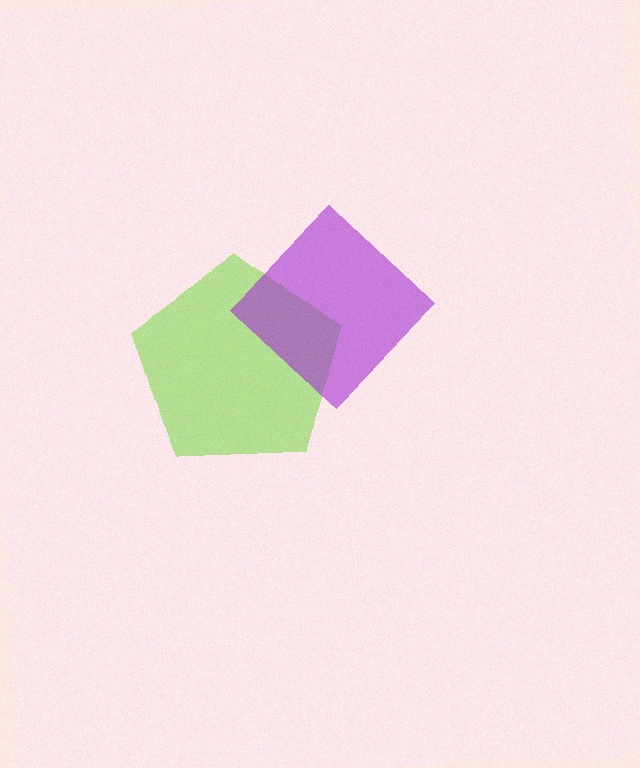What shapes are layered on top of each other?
The layered shapes are: a lime pentagon, a purple diamond.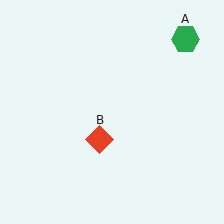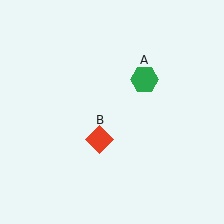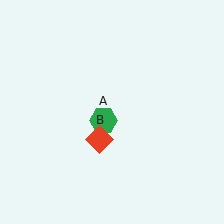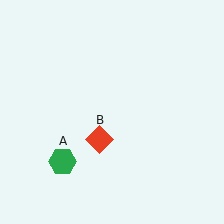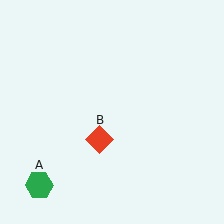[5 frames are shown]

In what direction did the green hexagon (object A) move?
The green hexagon (object A) moved down and to the left.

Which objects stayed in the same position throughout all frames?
Red diamond (object B) remained stationary.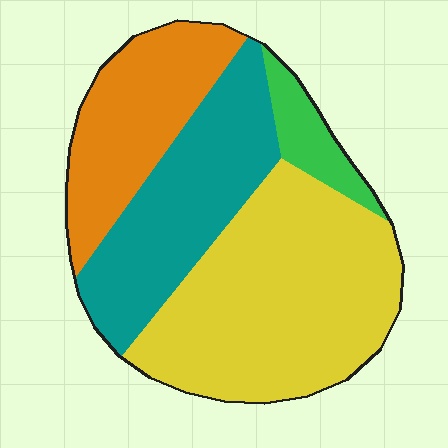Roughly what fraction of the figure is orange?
Orange takes up about one fifth (1/5) of the figure.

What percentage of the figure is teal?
Teal takes up about one quarter (1/4) of the figure.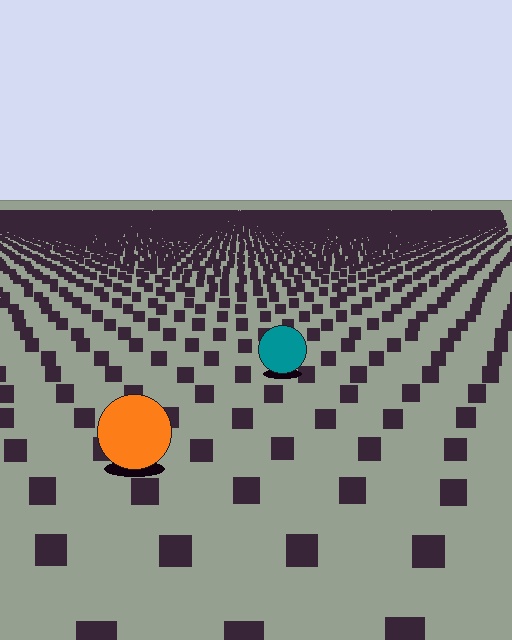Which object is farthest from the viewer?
The teal circle is farthest from the viewer. It appears smaller and the ground texture around it is denser.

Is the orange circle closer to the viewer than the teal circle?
Yes. The orange circle is closer — you can tell from the texture gradient: the ground texture is coarser near it.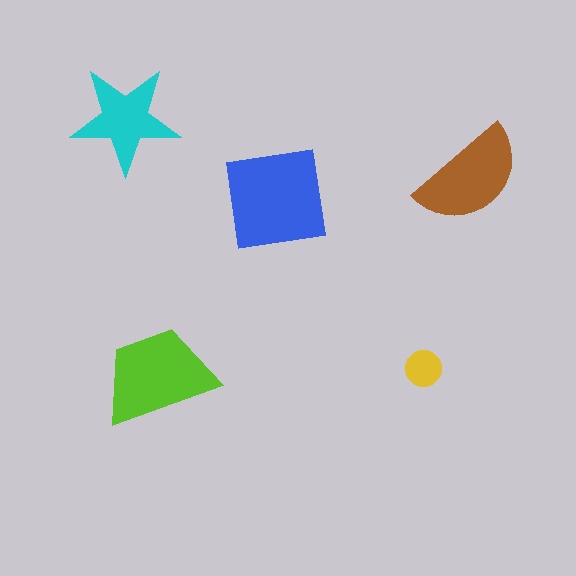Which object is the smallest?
The yellow circle.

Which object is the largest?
The blue square.